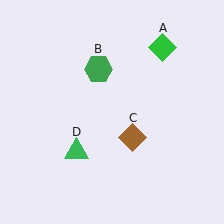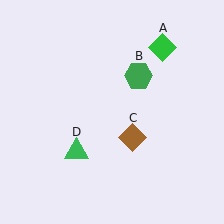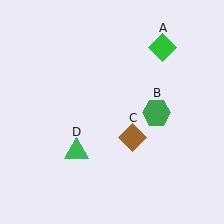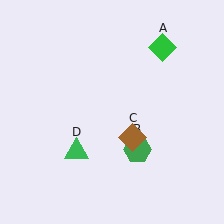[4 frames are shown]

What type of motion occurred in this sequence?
The green hexagon (object B) rotated clockwise around the center of the scene.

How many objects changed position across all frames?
1 object changed position: green hexagon (object B).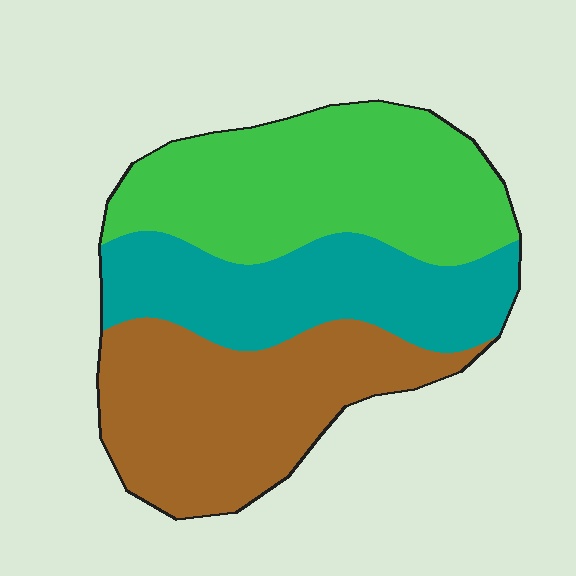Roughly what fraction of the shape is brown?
Brown covers 34% of the shape.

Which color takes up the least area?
Teal, at roughly 30%.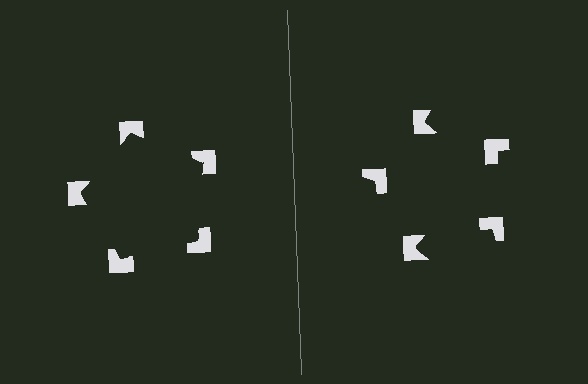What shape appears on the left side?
An illusory pentagon.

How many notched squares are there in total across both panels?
10 — 5 on each side.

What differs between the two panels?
The notched squares are positioned identically on both sides; only the wedge orientations differ. On the left they align to a pentagon; on the right they are misaligned.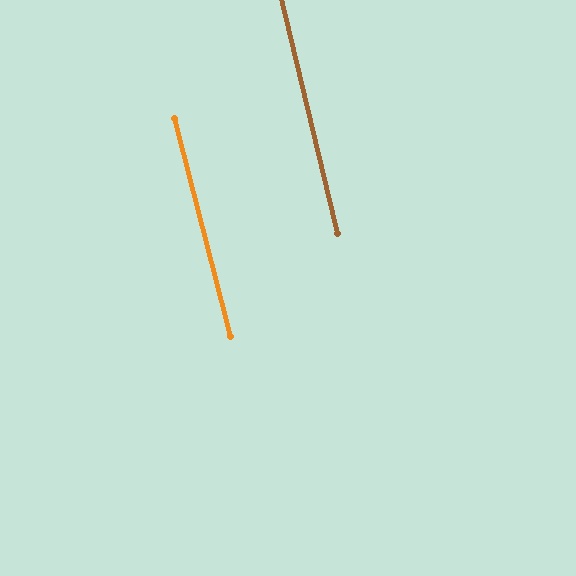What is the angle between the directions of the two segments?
Approximately 1 degree.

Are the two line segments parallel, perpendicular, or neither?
Parallel — their directions differ by only 0.9°.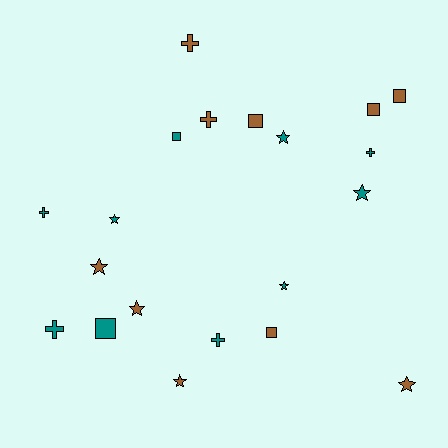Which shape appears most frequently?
Star, with 8 objects.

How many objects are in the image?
There are 20 objects.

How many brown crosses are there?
There are 2 brown crosses.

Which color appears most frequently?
Teal, with 10 objects.